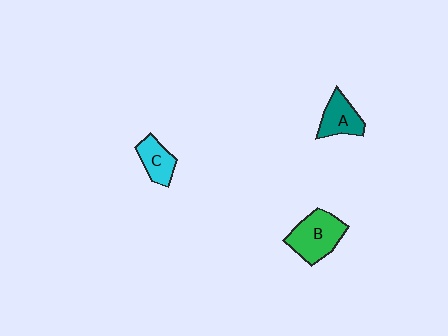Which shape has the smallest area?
Shape C (cyan).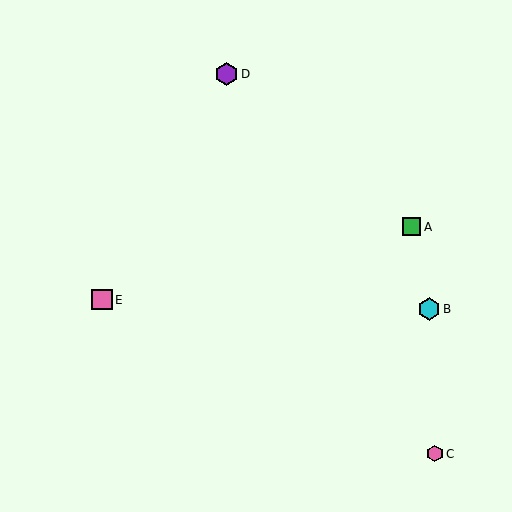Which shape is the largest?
The purple hexagon (labeled D) is the largest.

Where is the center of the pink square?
The center of the pink square is at (102, 300).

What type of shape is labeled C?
Shape C is a pink hexagon.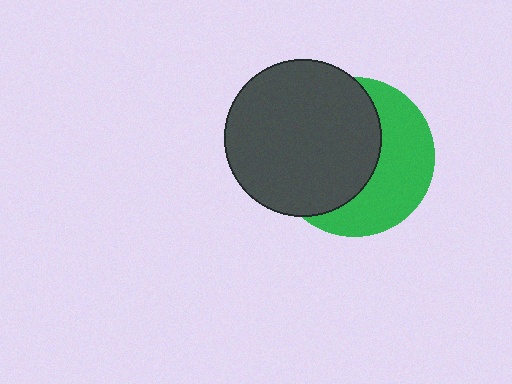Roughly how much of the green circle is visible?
A small part of it is visible (roughly 44%).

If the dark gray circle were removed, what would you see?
You would see the complete green circle.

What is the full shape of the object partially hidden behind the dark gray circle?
The partially hidden object is a green circle.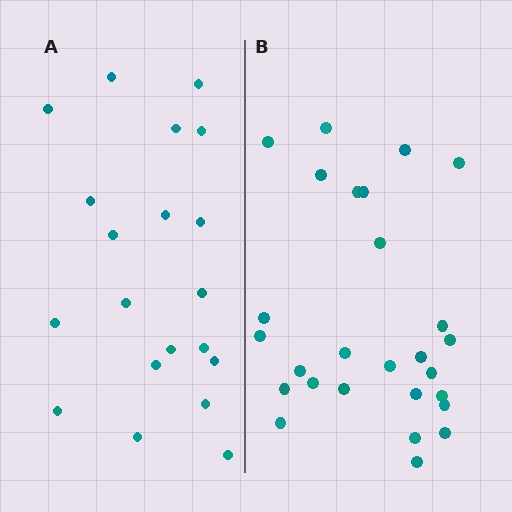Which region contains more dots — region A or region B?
Region B (the right region) has more dots.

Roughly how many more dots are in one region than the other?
Region B has roughly 8 or so more dots than region A.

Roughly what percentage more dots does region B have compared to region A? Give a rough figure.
About 35% more.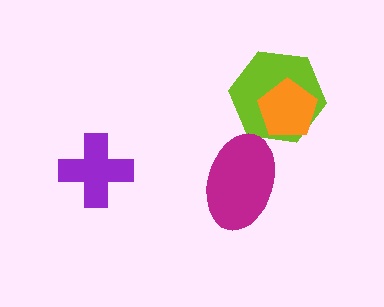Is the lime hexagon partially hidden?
Yes, it is partially covered by another shape.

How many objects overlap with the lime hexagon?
1 object overlaps with the lime hexagon.